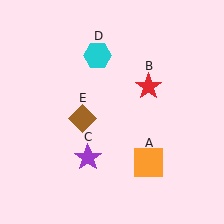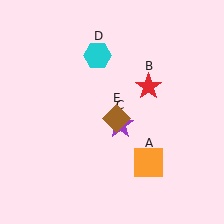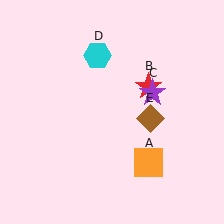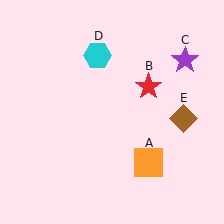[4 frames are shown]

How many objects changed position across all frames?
2 objects changed position: purple star (object C), brown diamond (object E).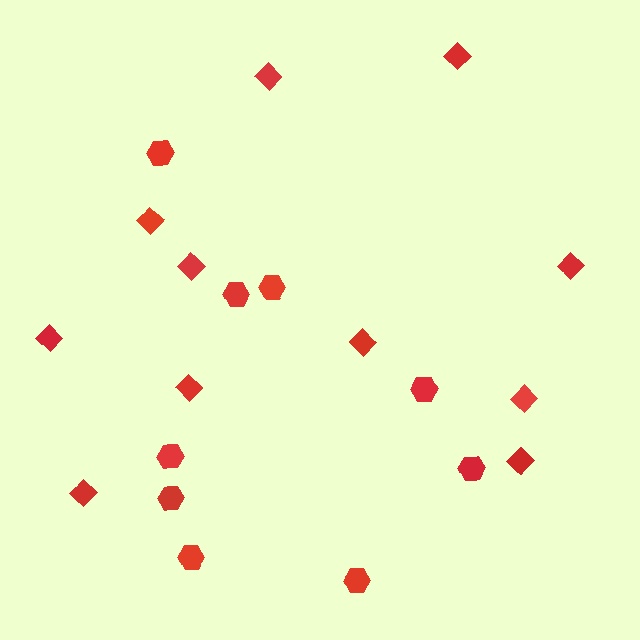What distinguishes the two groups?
There are 2 groups: one group of hexagons (9) and one group of diamonds (11).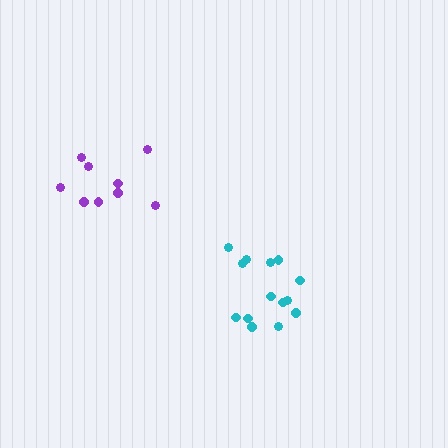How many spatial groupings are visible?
There are 2 spatial groupings.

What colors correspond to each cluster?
The clusters are colored: cyan, purple.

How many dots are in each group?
Group 1: 14 dots, Group 2: 9 dots (23 total).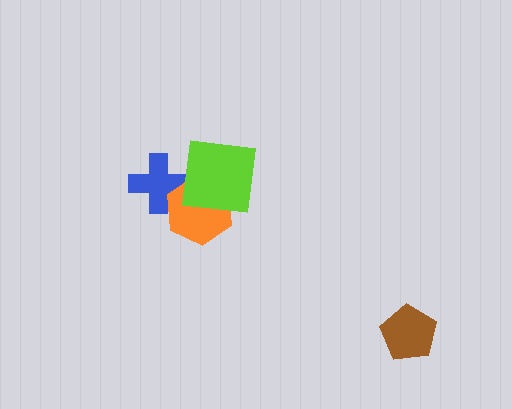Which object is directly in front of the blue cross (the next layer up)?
The orange hexagon is directly in front of the blue cross.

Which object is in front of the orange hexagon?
The lime square is in front of the orange hexagon.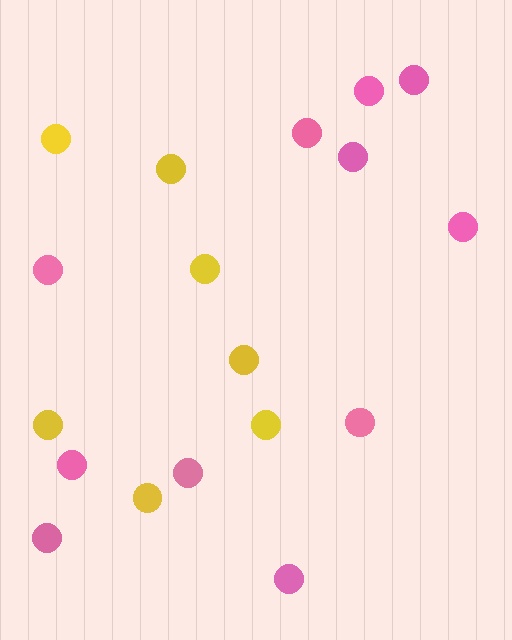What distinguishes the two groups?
There are 2 groups: one group of yellow circles (7) and one group of pink circles (11).